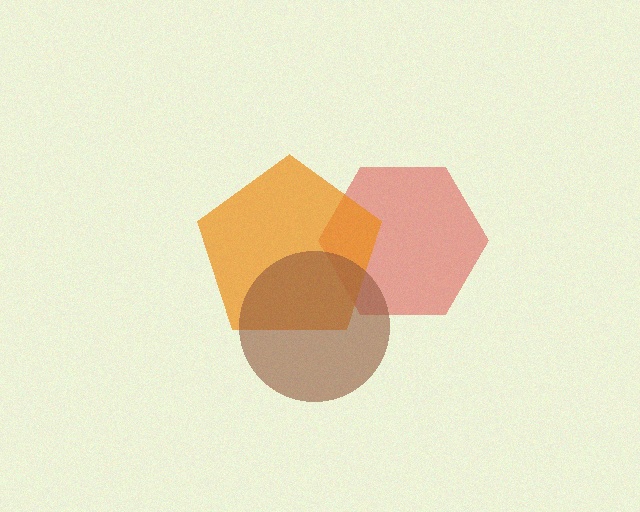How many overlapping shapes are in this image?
There are 3 overlapping shapes in the image.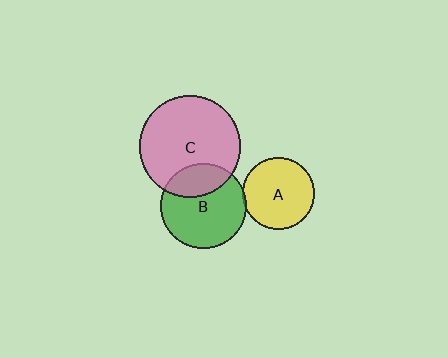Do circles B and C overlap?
Yes.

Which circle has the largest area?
Circle C (pink).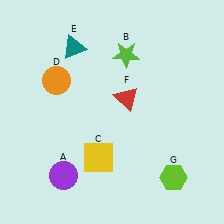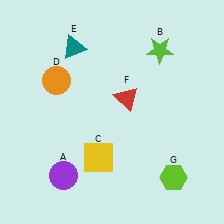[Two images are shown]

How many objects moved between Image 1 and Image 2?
1 object moved between the two images.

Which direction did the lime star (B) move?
The lime star (B) moved right.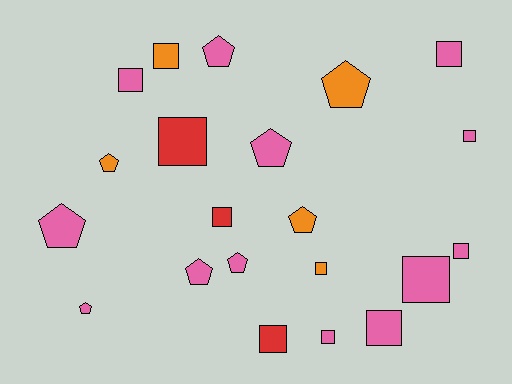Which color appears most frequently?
Pink, with 13 objects.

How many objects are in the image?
There are 21 objects.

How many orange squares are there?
There are 2 orange squares.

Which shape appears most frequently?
Square, with 12 objects.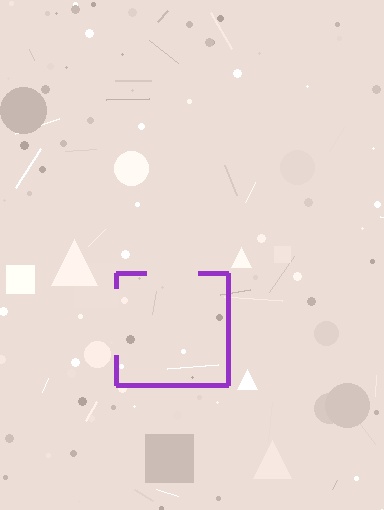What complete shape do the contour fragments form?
The contour fragments form a square.